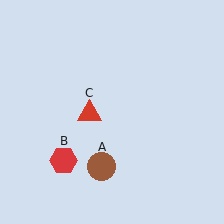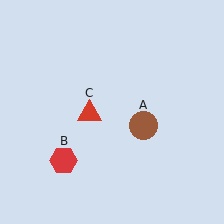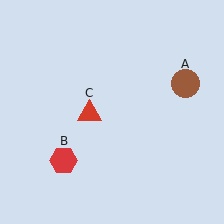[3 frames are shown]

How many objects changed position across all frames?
1 object changed position: brown circle (object A).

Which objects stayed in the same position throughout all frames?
Red hexagon (object B) and red triangle (object C) remained stationary.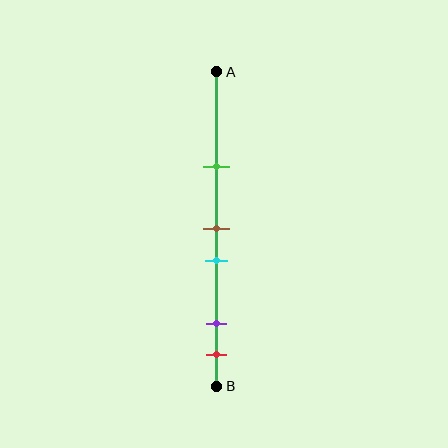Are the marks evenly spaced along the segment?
No, the marks are not evenly spaced.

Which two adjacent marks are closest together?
The brown and cyan marks are the closest adjacent pair.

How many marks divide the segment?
There are 5 marks dividing the segment.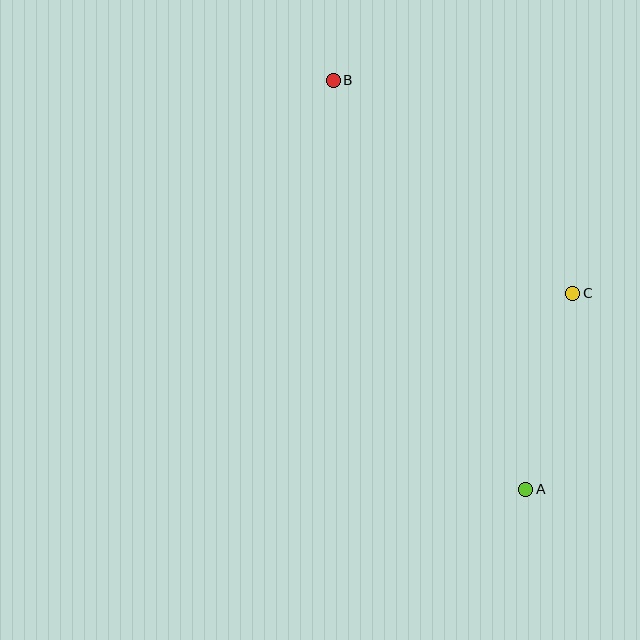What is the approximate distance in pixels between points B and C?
The distance between B and C is approximately 321 pixels.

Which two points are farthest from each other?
Points A and B are farthest from each other.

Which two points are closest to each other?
Points A and C are closest to each other.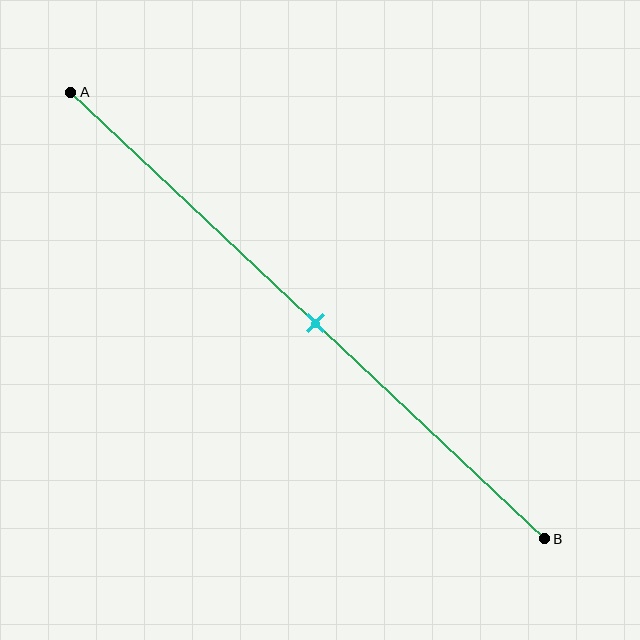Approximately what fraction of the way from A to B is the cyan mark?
The cyan mark is approximately 50% of the way from A to B.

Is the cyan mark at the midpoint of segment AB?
Yes, the mark is approximately at the midpoint.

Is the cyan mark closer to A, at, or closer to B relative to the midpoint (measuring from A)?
The cyan mark is approximately at the midpoint of segment AB.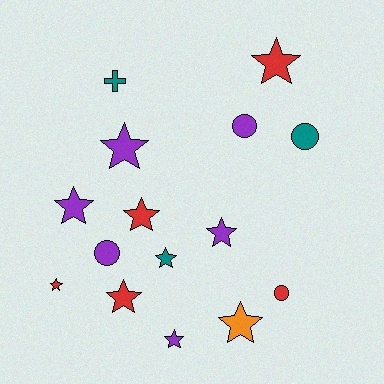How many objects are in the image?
There are 15 objects.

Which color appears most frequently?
Purple, with 6 objects.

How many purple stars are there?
There are 4 purple stars.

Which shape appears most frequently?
Star, with 10 objects.